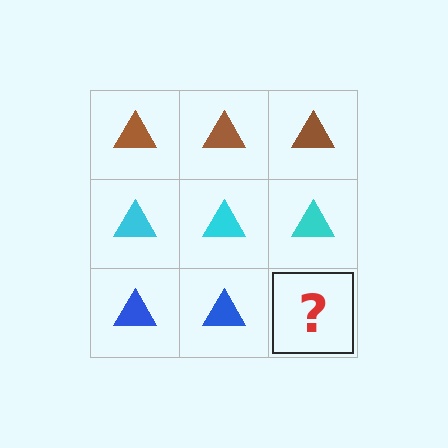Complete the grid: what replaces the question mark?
The question mark should be replaced with a blue triangle.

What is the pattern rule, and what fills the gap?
The rule is that each row has a consistent color. The gap should be filled with a blue triangle.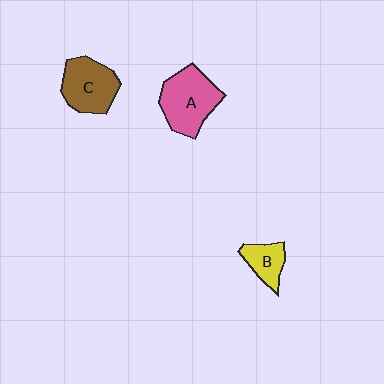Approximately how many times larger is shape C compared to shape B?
Approximately 1.8 times.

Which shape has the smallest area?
Shape B (yellow).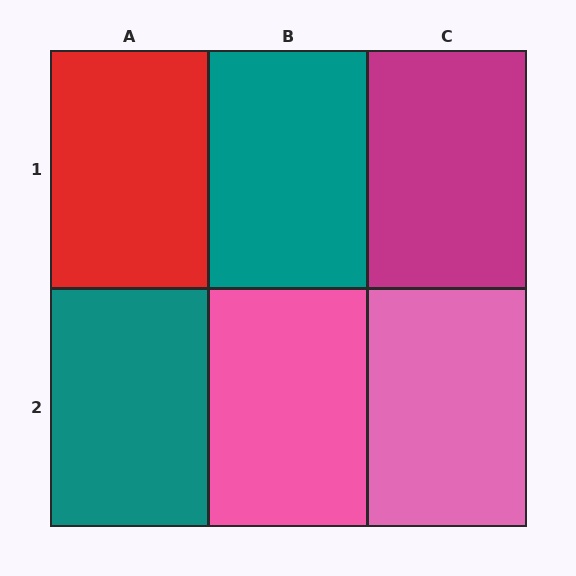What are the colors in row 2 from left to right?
Teal, pink, pink.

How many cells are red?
1 cell is red.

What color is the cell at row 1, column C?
Magenta.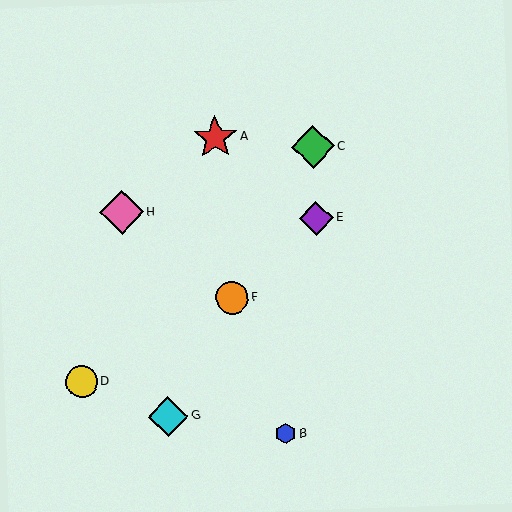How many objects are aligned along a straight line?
3 objects (C, F, G) are aligned along a straight line.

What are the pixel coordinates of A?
Object A is at (215, 138).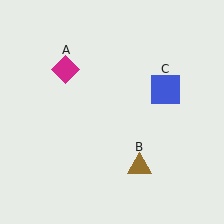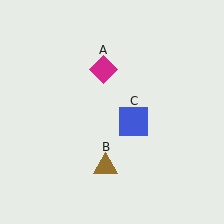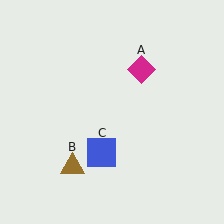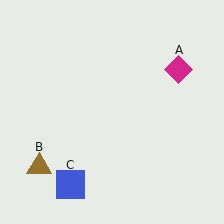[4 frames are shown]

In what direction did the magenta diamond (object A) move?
The magenta diamond (object A) moved right.